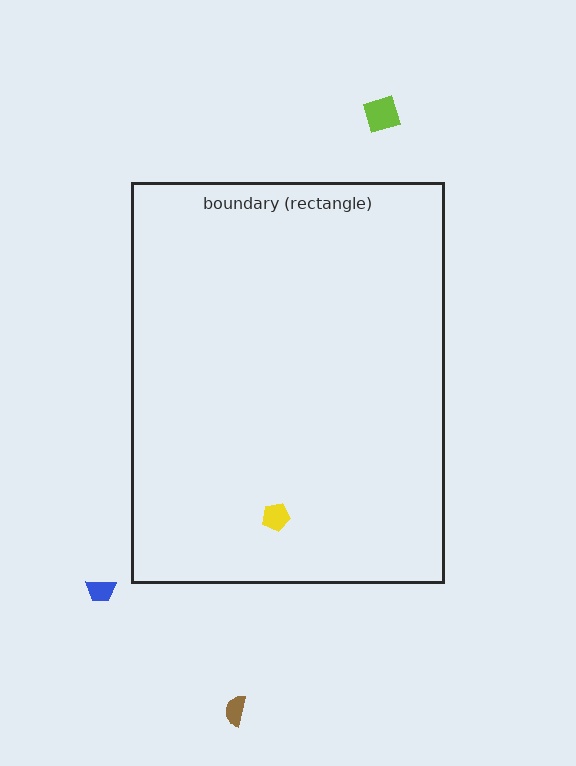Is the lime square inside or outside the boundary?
Outside.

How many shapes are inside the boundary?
1 inside, 3 outside.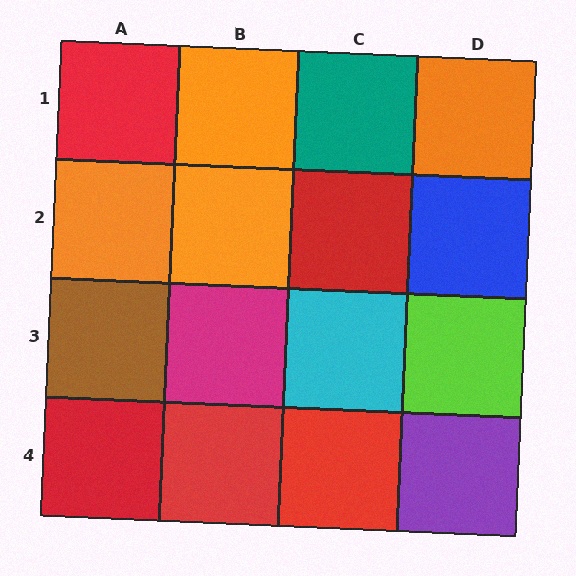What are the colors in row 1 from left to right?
Red, orange, teal, orange.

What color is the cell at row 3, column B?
Magenta.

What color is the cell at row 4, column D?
Purple.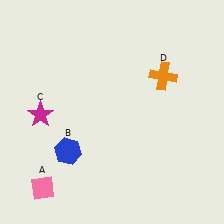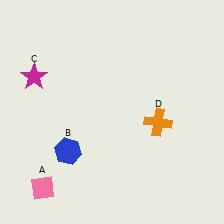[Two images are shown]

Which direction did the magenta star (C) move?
The magenta star (C) moved up.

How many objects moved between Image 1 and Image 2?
2 objects moved between the two images.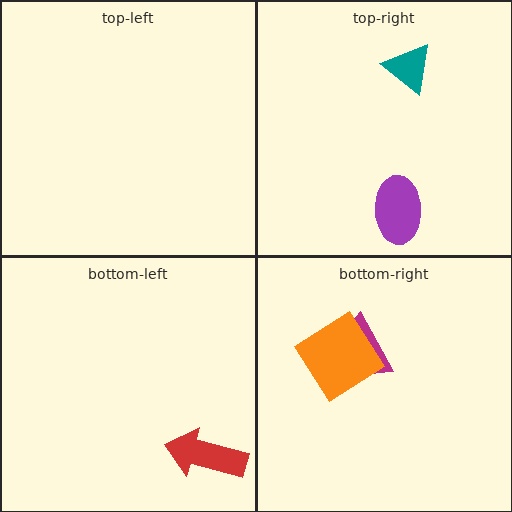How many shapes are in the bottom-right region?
2.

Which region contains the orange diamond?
The bottom-right region.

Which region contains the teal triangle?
The top-right region.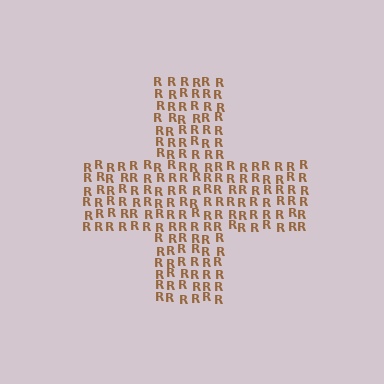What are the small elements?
The small elements are letter R's.